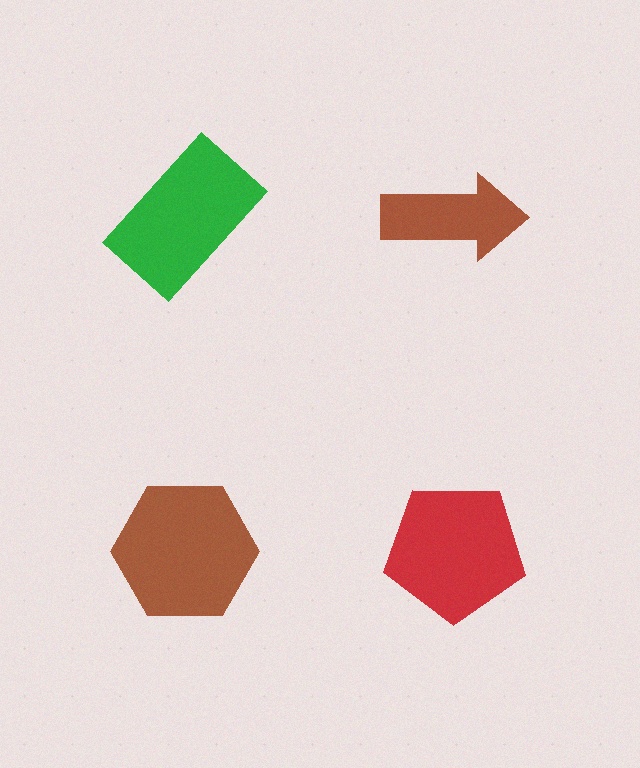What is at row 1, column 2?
A brown arrow.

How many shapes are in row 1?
2 shapes.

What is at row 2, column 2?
A red pentagon.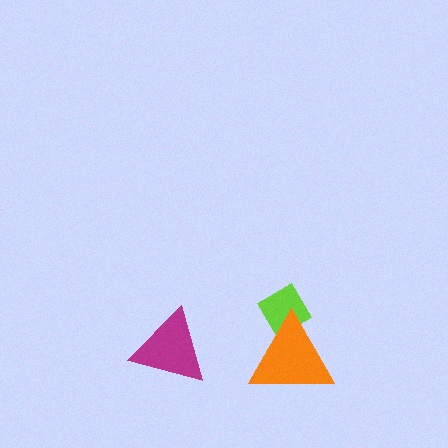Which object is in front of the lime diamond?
The orange triangle is in front of the lime diamond.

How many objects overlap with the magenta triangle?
0 objects overlap with the magenta triangle.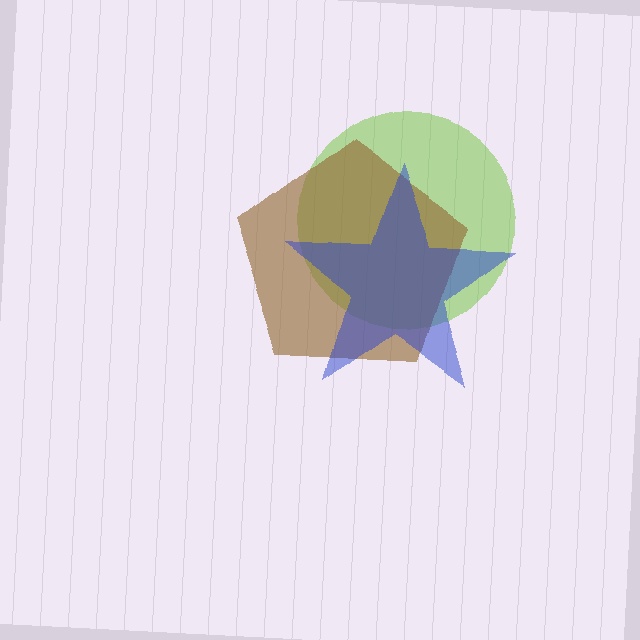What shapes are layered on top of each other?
The layered shapes are: a lime circle, a brown pentagon, a blue star.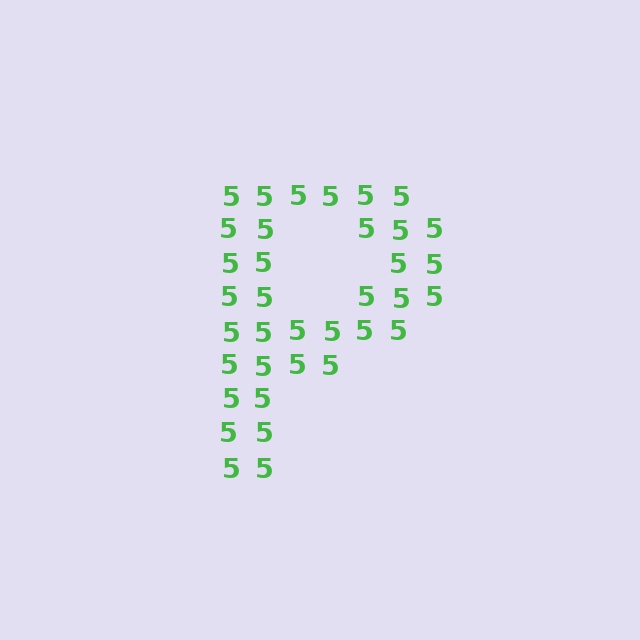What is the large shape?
The large shape is the letter P.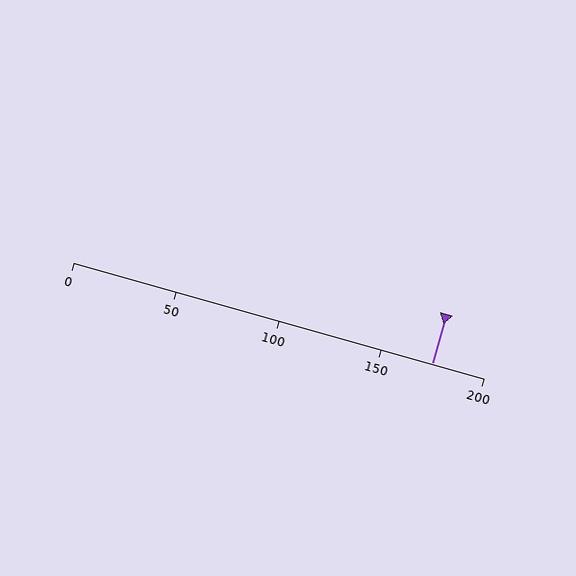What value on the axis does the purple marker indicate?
The marker indicates approximately 175.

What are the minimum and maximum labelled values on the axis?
The axis runs from 0 to 200.